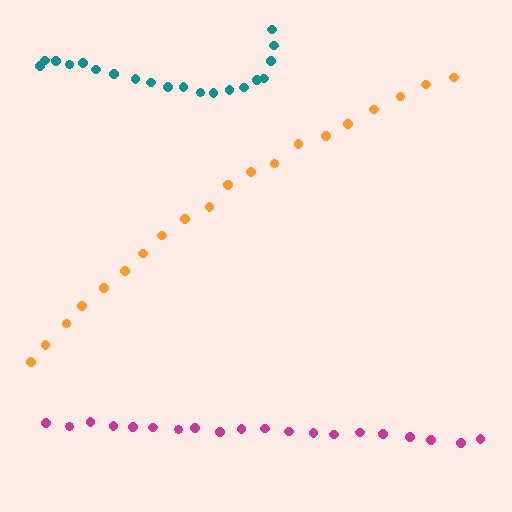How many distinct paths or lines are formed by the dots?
There are 3 distinct paths.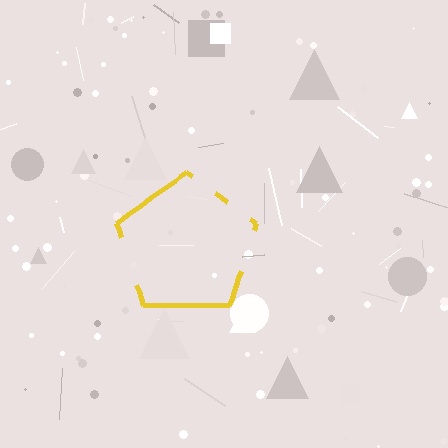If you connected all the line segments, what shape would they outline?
They would outline a pentagon.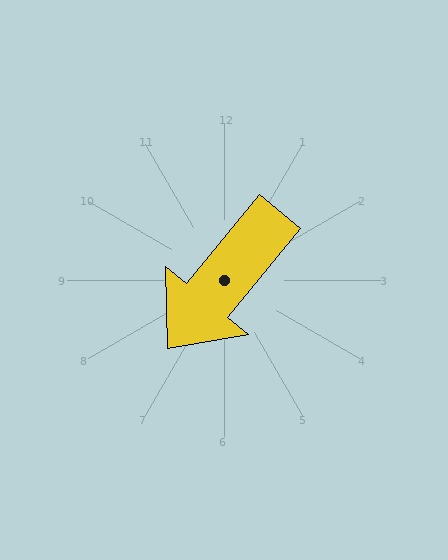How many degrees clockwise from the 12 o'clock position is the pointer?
Approximately 219 degrees.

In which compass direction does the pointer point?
Southwest.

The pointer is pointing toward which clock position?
Roughly 7 o'clock.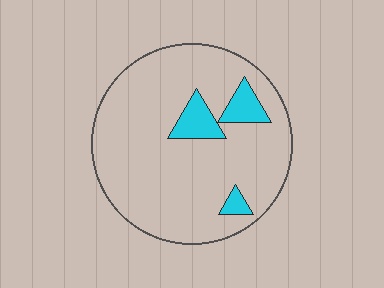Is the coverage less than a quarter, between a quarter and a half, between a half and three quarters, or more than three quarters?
Less than a quarter.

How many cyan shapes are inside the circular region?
3.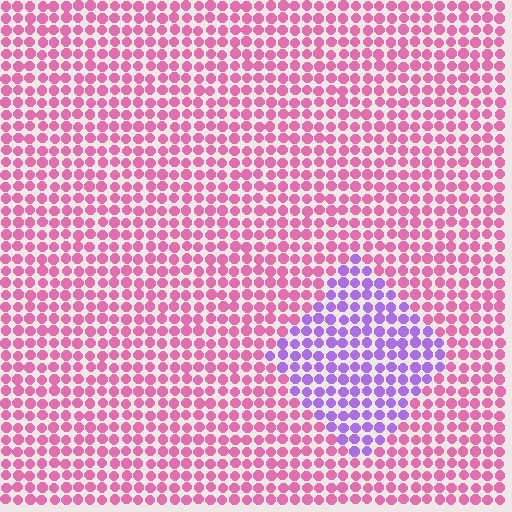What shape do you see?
I see a diamond.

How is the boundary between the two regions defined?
The boundary is defined purely by a slight shift in hue (about 56 degrees). Spacing, size, and orientation are identical on both sides.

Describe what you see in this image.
The image is filled with small pink elements in a uniform arrangement. A diamond-shaped region is visible where the elements are tinted to a slightly different hue, forming a subtle color boundary.